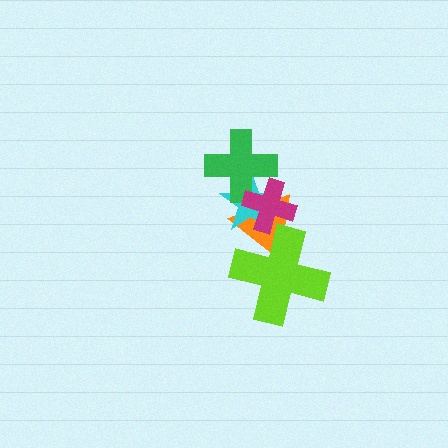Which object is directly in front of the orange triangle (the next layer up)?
The cyan star is directly in front of the orange triangle.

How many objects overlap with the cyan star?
3 objects overlap with the cyan star.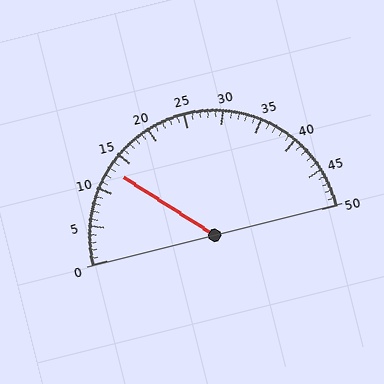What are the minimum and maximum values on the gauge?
The gauge ranges from 0 to 50.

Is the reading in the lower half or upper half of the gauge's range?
The reading is in the lower half of the range (0 to 50).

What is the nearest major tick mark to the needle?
The nearest major tick mark is 15.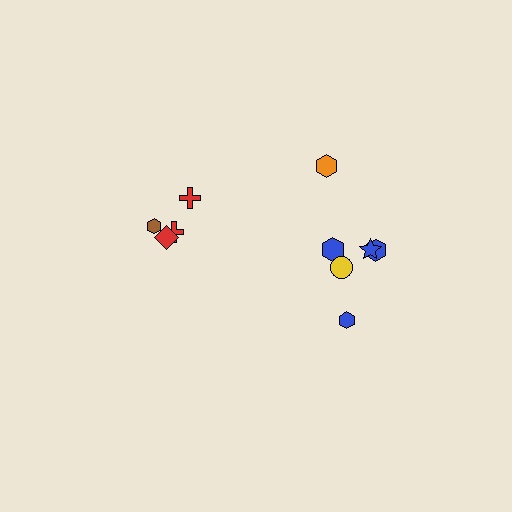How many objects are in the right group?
There are 6 objects.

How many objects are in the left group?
There are 4 objects.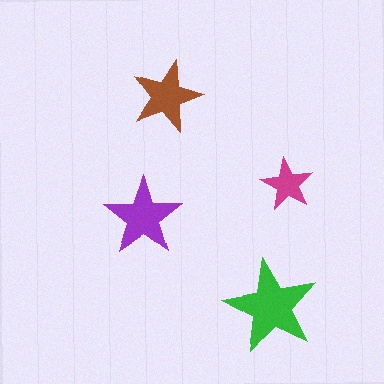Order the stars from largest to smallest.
the green one, the purple one, the brown one, the magenta one.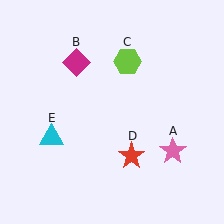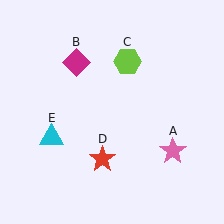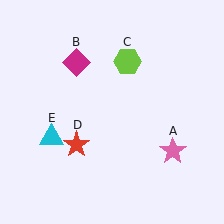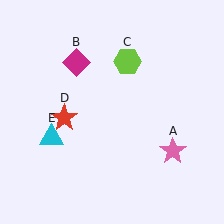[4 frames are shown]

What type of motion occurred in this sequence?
The red star (object D) rotated clockwise around the center of the scene.